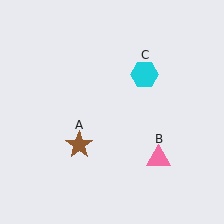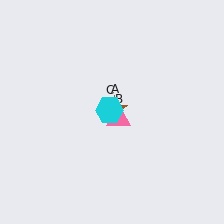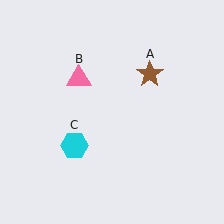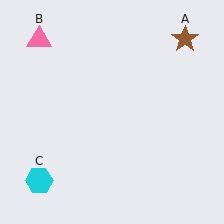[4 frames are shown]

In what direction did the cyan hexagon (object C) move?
The cyan hexagon (object C) moved down and to the left.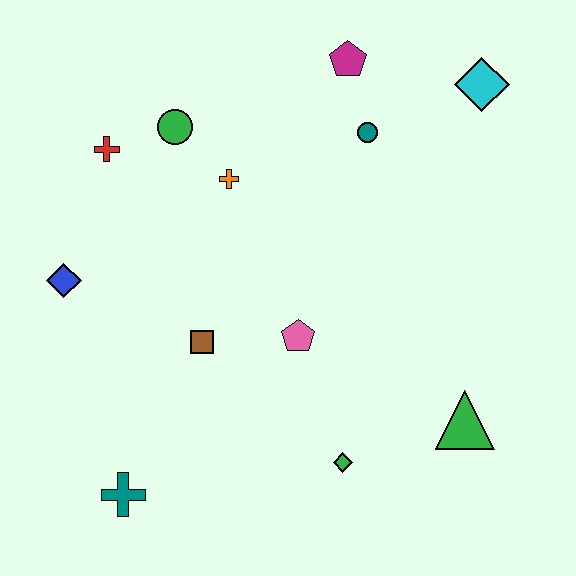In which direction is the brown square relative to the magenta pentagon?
The brown square is below the magenta pentagon.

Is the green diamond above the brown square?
No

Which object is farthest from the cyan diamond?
The teal cross is farthest from the cyan diamond.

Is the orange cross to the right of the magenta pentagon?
No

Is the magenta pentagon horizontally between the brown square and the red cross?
No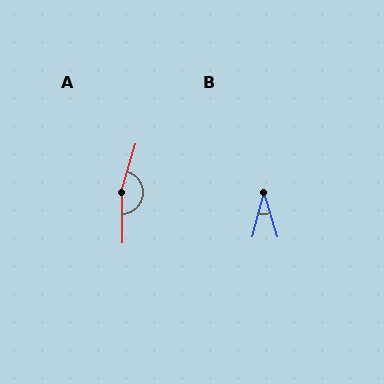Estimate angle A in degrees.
Approximately 164 degrees.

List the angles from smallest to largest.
B (32°), A (164°).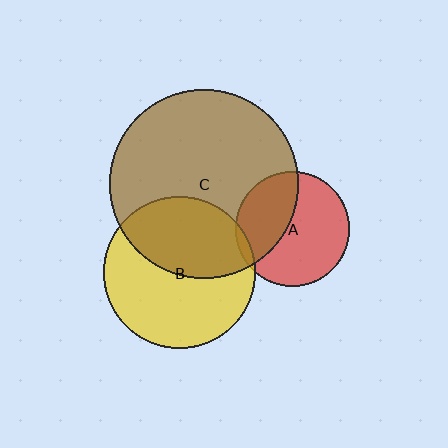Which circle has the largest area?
Circle C (brown).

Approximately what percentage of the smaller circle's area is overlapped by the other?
Approximately 40%.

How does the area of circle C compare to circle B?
Approximately 1.5 times.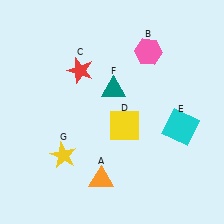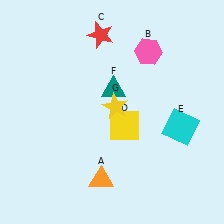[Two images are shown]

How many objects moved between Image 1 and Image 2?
2 objects moved between the two images.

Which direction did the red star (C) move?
The red star (C) moved up.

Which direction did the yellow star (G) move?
The yellow star (G) moved right.